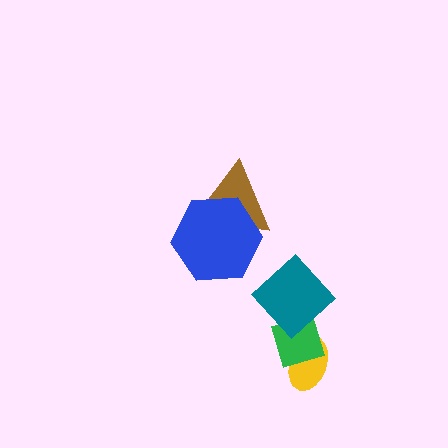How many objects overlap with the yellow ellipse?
1 object overlaps with the yellow ellipse.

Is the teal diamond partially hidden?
No, no other shape covers it.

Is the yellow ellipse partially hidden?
Yes, it is partially covered by another shape.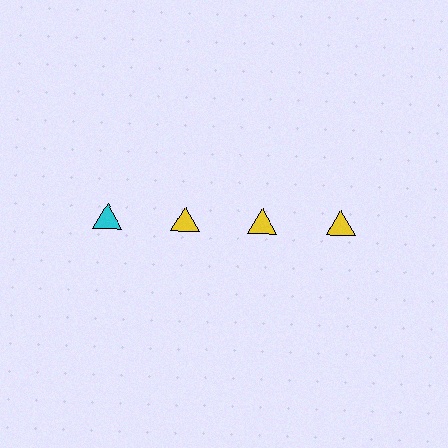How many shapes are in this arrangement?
There are 4 shapes arranged in a grid pattern.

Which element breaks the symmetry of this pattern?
The cyan triangle in the top row, leftmost column breaks the symmetry. All other shapes are yellow triangles.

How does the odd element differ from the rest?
It has a different color: cyan instead of yellow.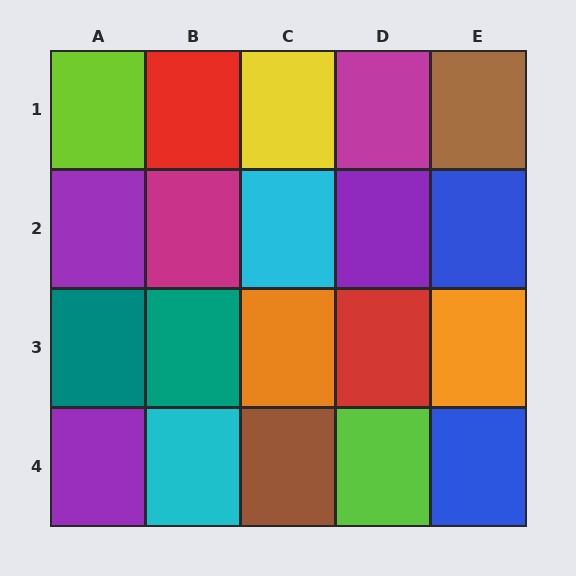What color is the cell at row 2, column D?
Purple.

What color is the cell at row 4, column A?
Purple.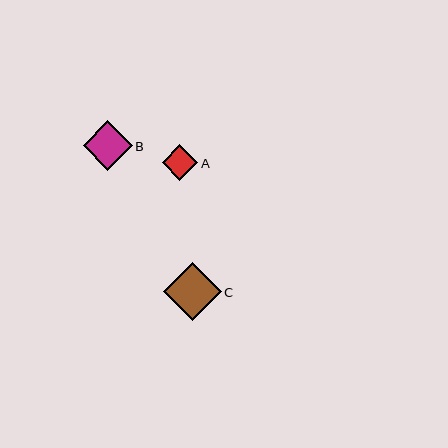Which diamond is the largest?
Diamond C is the largest with a size of approximately 58 pixels.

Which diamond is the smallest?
Diamond A is the smallest with a size of approximately 36 pixels.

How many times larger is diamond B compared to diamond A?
Diamond B is approximately 1.4 times the size of diamond A.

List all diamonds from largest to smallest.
From largest to smallest: C, B, A.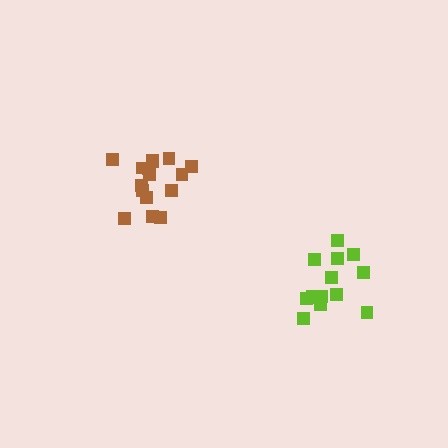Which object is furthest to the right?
The lime cluster is rightmost.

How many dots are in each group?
Group 1: 14 dots, Group 2: 16 dots (30 total).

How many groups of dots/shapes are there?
There are 2 groups.